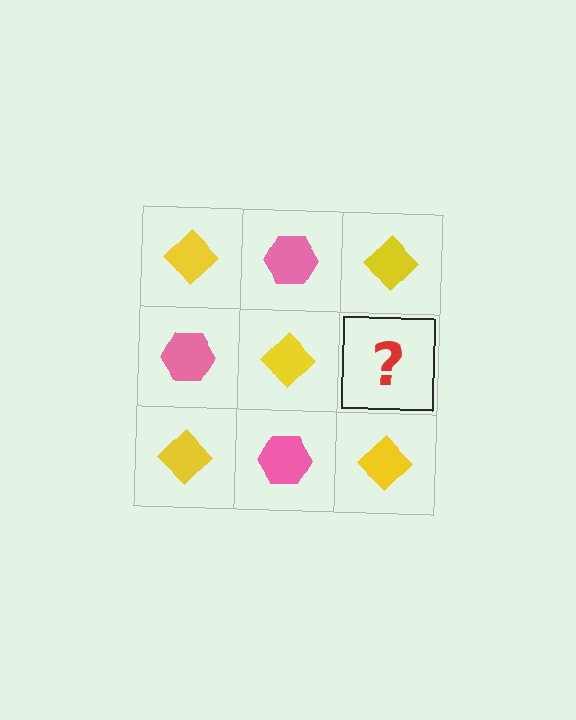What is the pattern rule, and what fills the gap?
The rule is that it alternates yellow diamond and pink hexagon in a checkerboard pattern. The gap should be filled with a pink hexagon.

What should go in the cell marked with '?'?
The missing cell should contain a pink hexagon.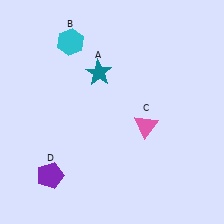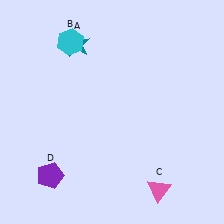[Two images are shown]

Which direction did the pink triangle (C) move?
The pink triangle (C) moved down.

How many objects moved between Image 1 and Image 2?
2 objects moved between the two images.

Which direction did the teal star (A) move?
The teal star (A) moved up.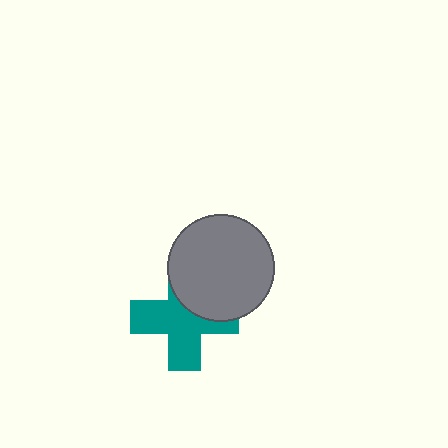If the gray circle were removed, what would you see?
You would see the complete teal cross.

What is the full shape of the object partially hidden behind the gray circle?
The partially hidden object is a teal cross.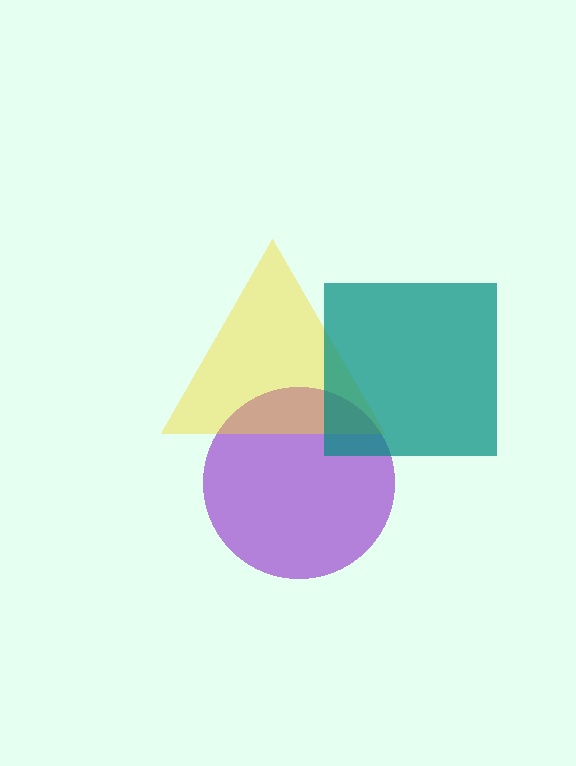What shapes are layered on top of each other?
The layered shapes are: a purple circle, a yellow triangle, a teal square.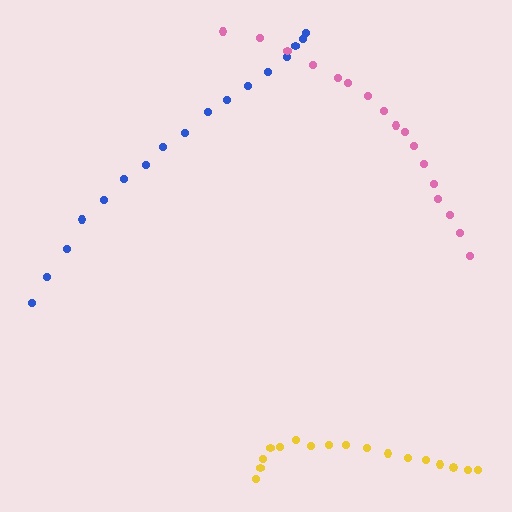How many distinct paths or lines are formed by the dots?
There are 3 distinct paths.